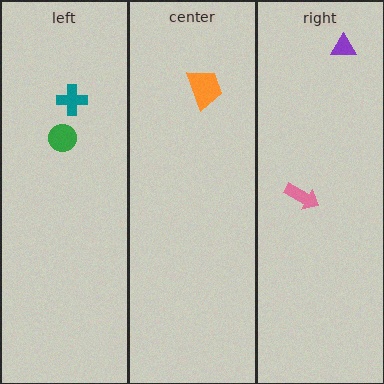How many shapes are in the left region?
2.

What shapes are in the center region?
The orange trapezoid.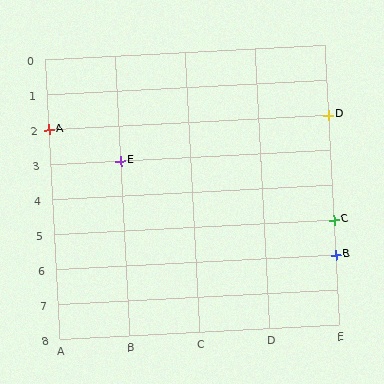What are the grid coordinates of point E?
Point E is at grid coordinates (B, 3).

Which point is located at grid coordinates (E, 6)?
Point B is at (E, 6).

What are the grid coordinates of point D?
Point D is at grid coordinates (E, 2).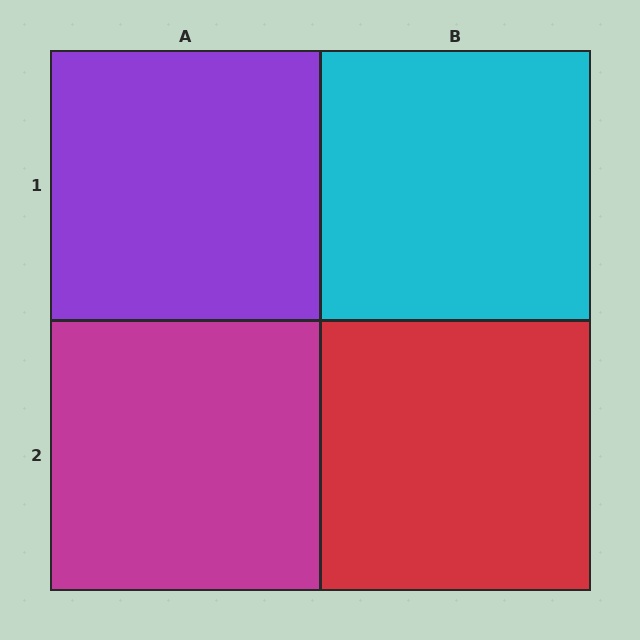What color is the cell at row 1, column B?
Cyan.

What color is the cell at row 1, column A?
Purple.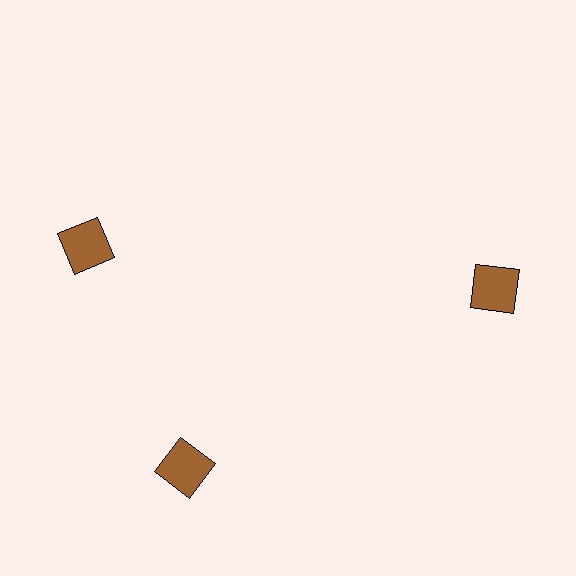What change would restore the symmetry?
The symmetry would be restored by rotating it back into even spacing with its neighbors so that all 3 squares sit at equal angles and equal distance from the center.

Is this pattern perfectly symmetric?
No. The 3 brown squares are arranged in a ring, but one element near the 11 o'clock position is rotated out of alignment along the ring, breaking the 3-fold rotational symmetry.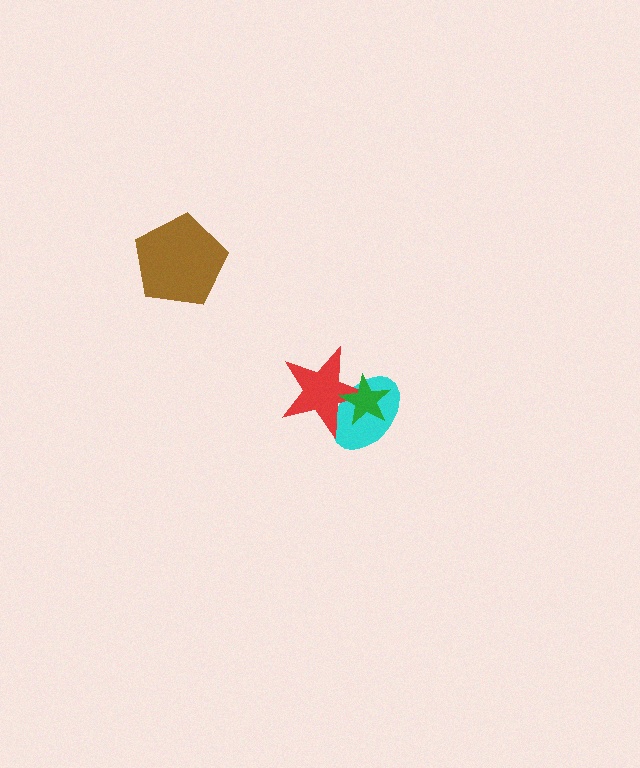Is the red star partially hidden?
Yes, it is partially covered by another shape.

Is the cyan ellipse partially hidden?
Yes, it is partially covered by another shape.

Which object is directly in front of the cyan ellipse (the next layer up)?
The red star is directly in front of the cyan ellipse.